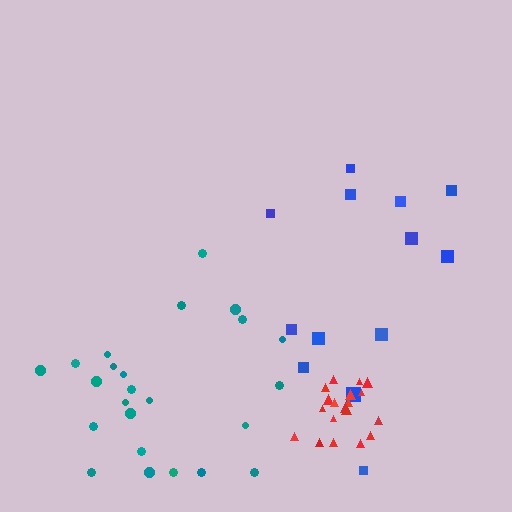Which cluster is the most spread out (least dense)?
Blue.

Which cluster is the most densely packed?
Red.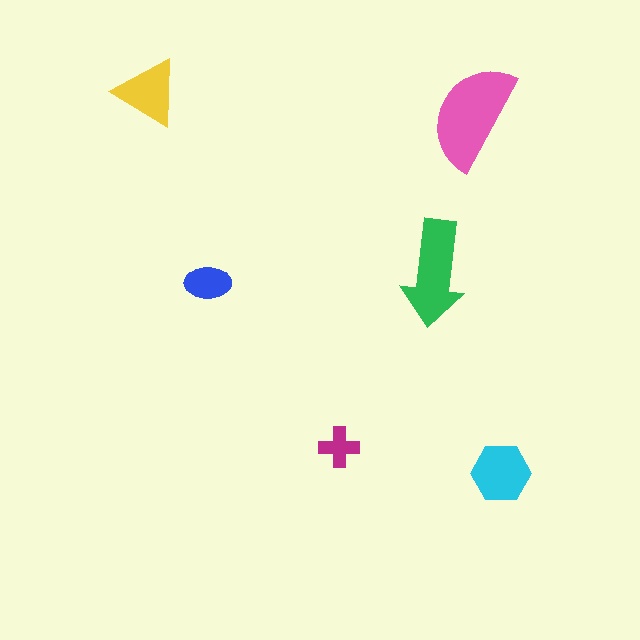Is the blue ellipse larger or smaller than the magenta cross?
Larger.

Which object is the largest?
The pink semicircle.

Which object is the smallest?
The magenta cross.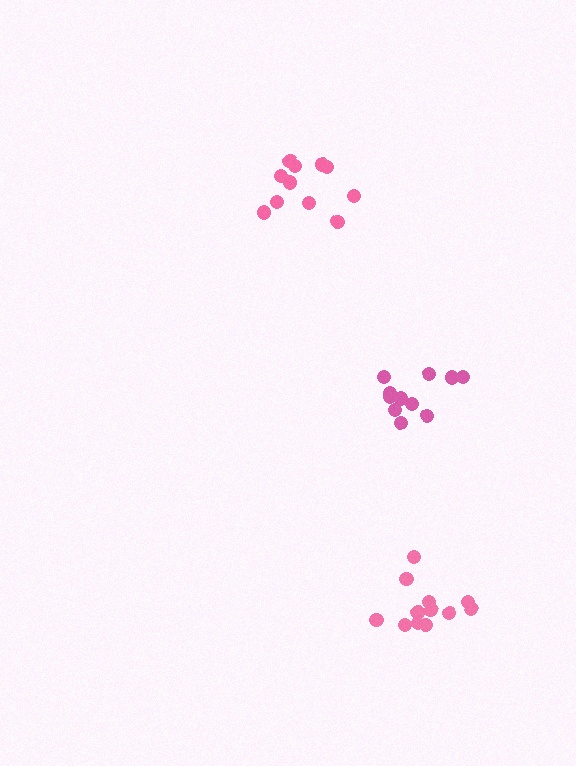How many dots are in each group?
Group 1: 11 dots, Group 2: 11 dots, Group 3: 12 dots (34 total).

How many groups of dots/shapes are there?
There are 3 groups.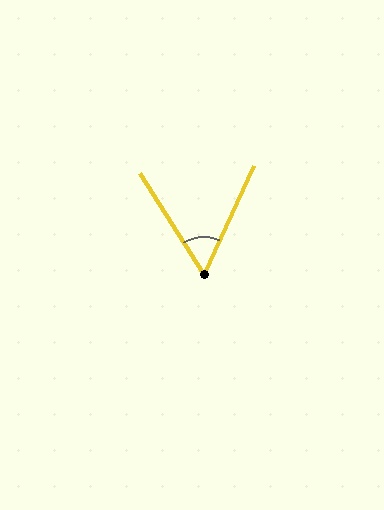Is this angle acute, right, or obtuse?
It is acute.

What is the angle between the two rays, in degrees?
Approximately 57 degrees.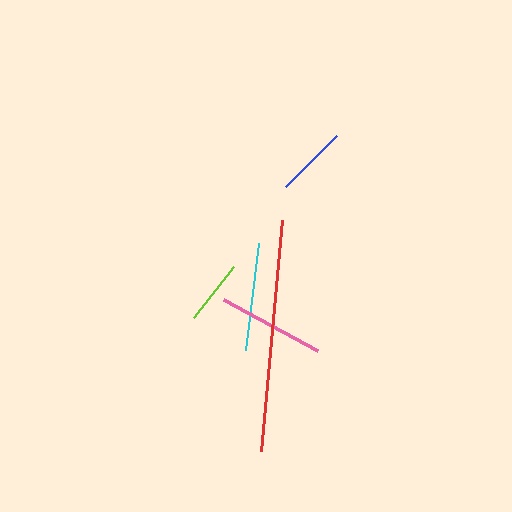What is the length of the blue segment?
The blue segment is approximately 72 pixels long.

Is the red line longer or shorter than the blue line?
The red line is longer than the blue line.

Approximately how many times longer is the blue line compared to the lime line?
The blue line is approximately 1.1 times the length of the lime line.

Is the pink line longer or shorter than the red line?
The red line is longer than the pink line.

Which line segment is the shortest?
The lime line is the shortest at approximately 65 pixels.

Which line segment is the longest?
The red line is the longest at approximately 232 pixels.